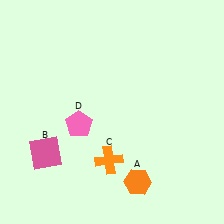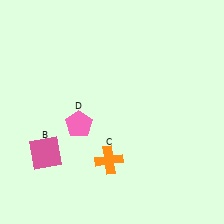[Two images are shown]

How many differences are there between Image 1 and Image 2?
There is 1 difference between the two images.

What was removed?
The orange hexagon (A) was removed in Image 2.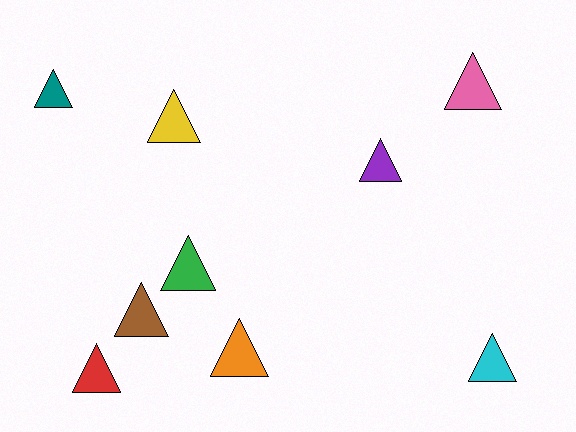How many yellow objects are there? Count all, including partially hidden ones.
There is 1 yellow object.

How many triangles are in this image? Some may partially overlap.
There are 9 triangles.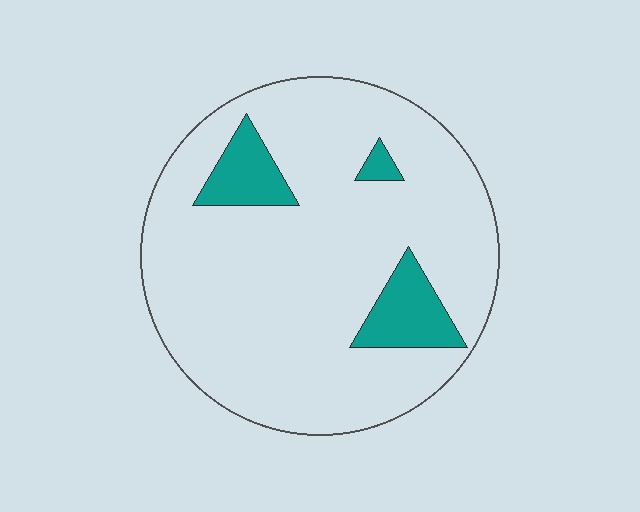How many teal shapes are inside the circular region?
3.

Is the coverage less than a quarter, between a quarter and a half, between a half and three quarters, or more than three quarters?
Less than a quarter.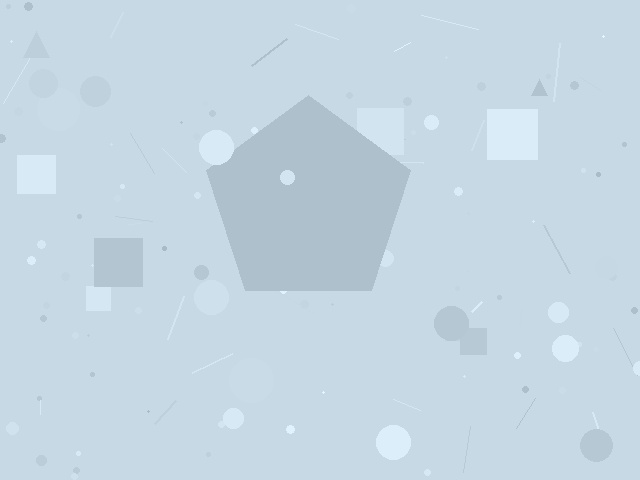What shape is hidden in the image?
A pentagon is hidden in the image.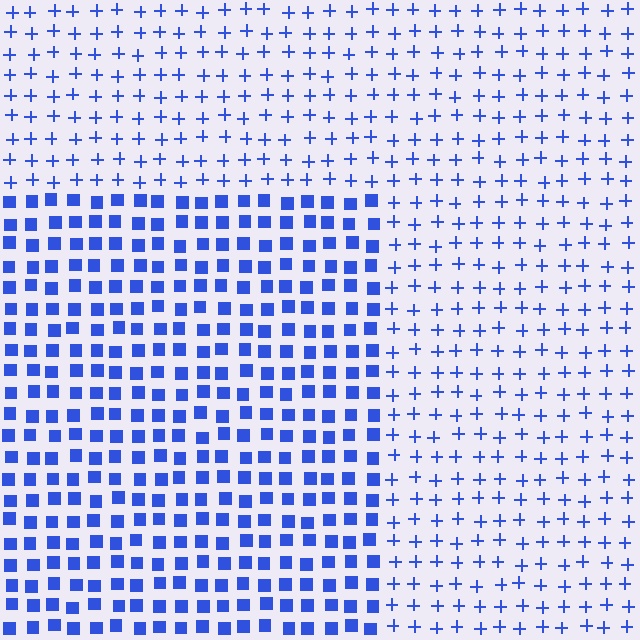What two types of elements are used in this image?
The image uses squares inside the rectangle region and plus signs outside it.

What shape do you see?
I see a rectangle.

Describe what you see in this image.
The image is filled with small blue elements arranged in a uniform grid. A rectangle-shaped region contains squares, while the surrounding area contains plus signs. The boundary is defined purely by the change in element shape.